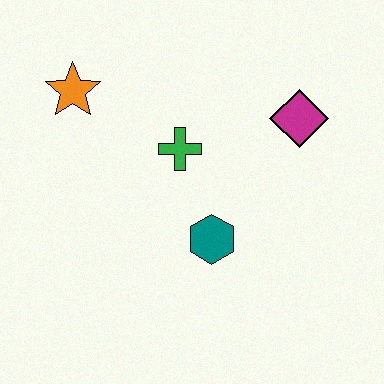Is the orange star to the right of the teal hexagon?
No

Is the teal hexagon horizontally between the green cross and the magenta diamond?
Yes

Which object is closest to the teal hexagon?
The green cross is closest to the teal hexagon.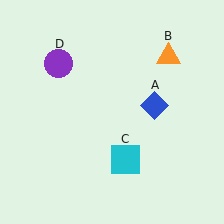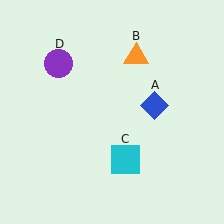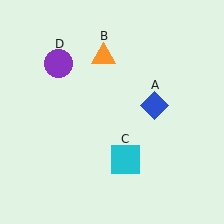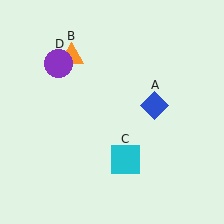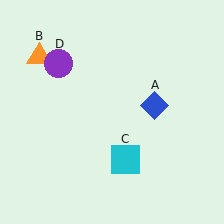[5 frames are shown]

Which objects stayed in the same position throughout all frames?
Blue diamond (object A) and cyan square (object C) and purple circle (object D) remained stationary.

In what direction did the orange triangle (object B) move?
The orange triangle (object B) moved left.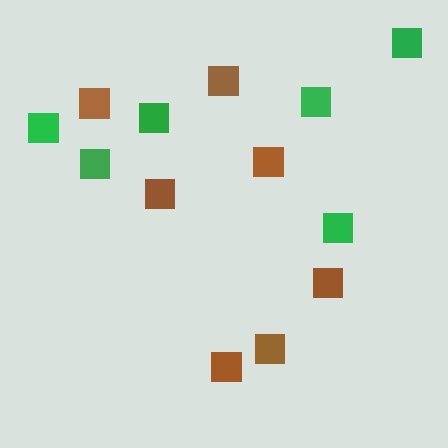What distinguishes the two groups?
There are 2 groups: one group of green squares (6) and one group of brown squares (7).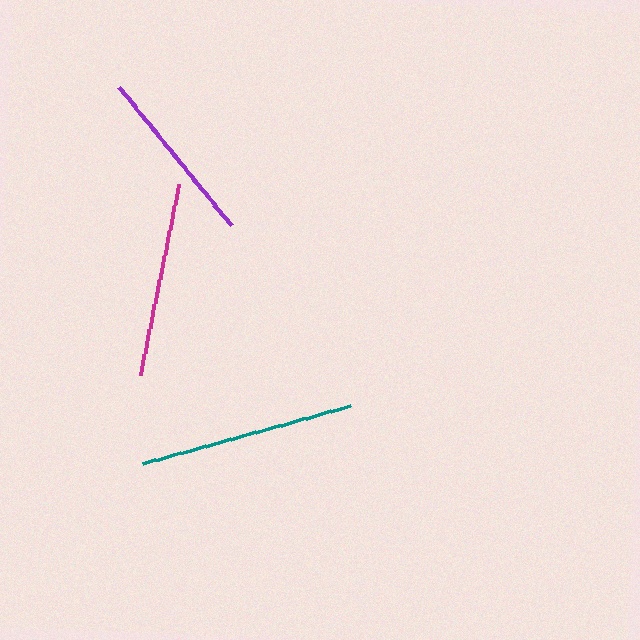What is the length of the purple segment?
The purple segment is approximately 178 pixels long.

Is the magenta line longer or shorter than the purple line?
The magenta line is longer than the purple line.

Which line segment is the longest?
The teal line is the longest at approximately 216 pixels.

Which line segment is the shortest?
The purple line is the shortest at approximately 178 pixels.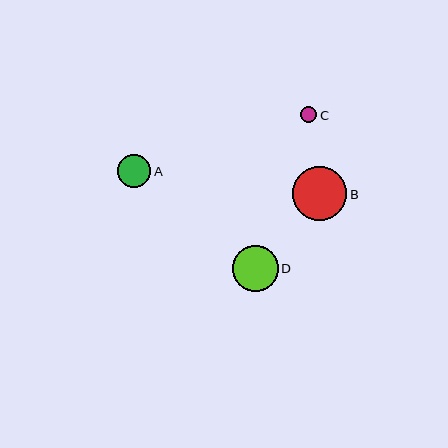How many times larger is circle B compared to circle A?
Circle B is approximately 1.6 times the size of circle A.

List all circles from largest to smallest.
From largest to smallest: B, D, A, C.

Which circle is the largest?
Circle B is the largest with a size of approximately 54 pixels.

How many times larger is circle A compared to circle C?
Circle A is approximately 2.1 times the size of circle C.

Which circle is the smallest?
Circle C is the smallest with a size of approximately 16 pixels.